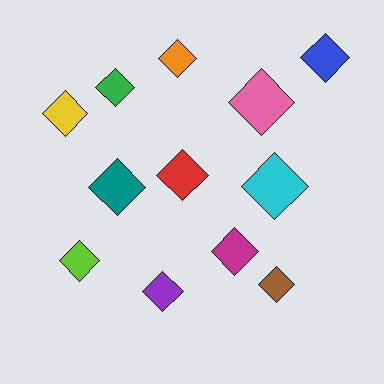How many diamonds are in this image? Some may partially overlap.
There are 12 diamonds.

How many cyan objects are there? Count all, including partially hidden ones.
There is 1 cyan object.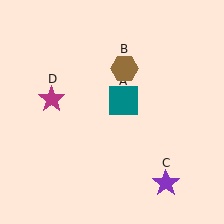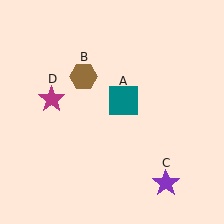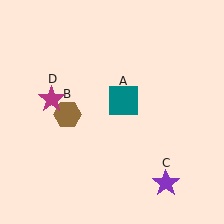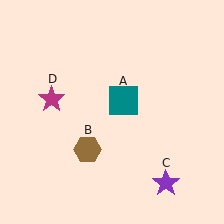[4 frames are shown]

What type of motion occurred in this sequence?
The brown hexagon (object B) rotated counterclockwise around the center of the scene.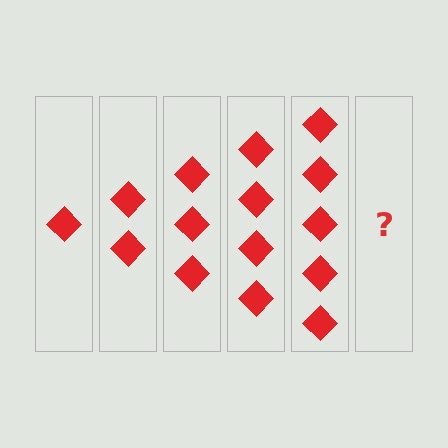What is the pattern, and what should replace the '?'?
The pattern is that each step adds one more diamond. The '?' should be 6 diamonds.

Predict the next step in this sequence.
The next step is 6 diamonds.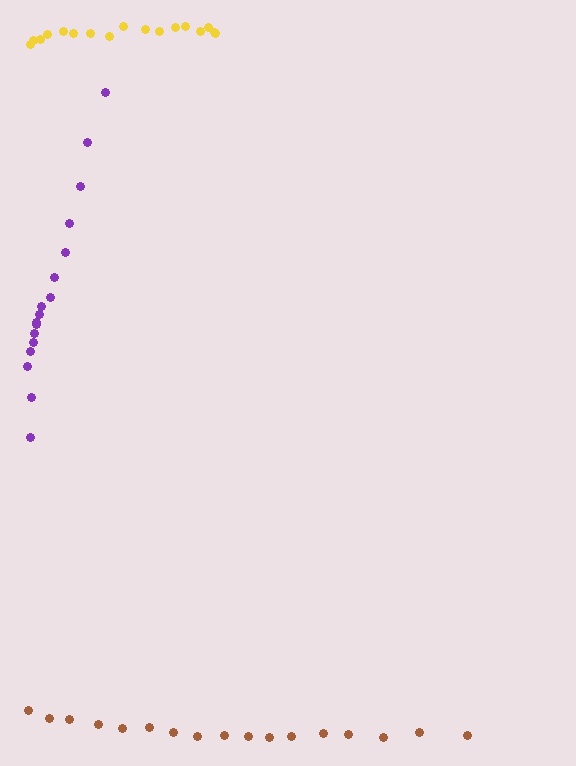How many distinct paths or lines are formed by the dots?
There are 3 distinct paths.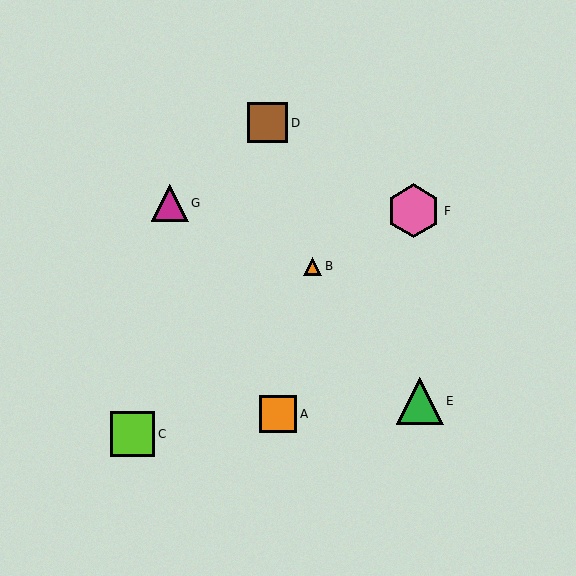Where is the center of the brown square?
The center of the brown square is at (268, 123).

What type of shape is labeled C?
Shape C is a lime square.